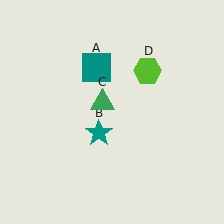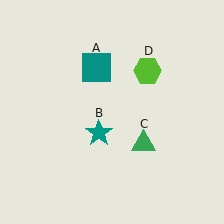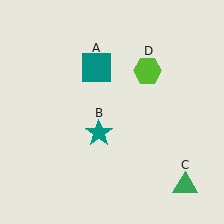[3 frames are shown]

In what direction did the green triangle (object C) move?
The green triangle (object C) moved down and to the right.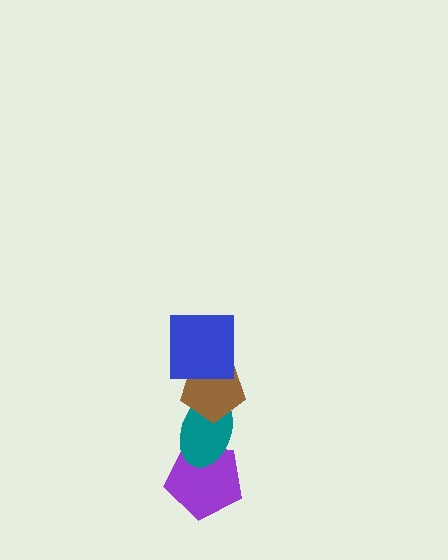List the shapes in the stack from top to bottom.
From top to bottom: the blue square, the brown pentagon, the teal ellipse, the purple pentagon.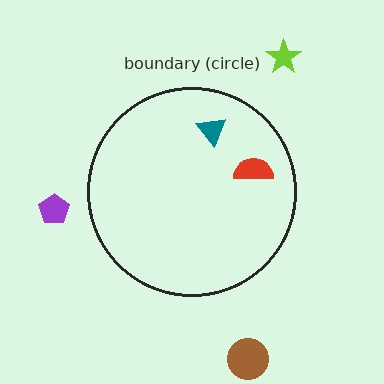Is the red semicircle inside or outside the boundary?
Inside.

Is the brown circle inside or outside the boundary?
Outside.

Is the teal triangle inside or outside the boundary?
Inside.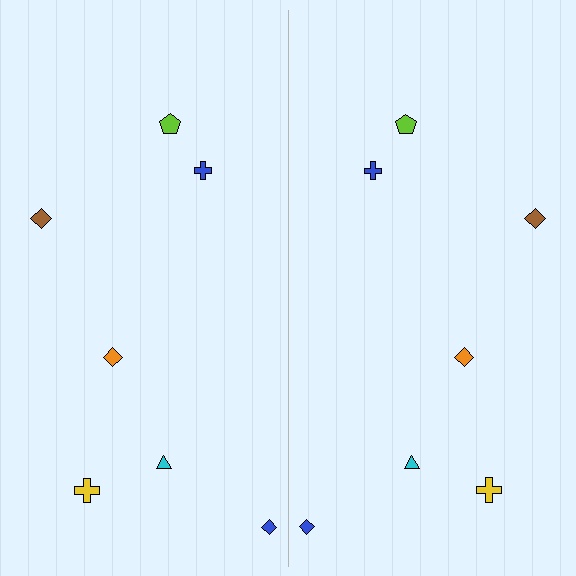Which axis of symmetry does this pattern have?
The pattern has a vertical axis of symmetry running through the center of the image.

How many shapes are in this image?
There are 14 shapes in this image.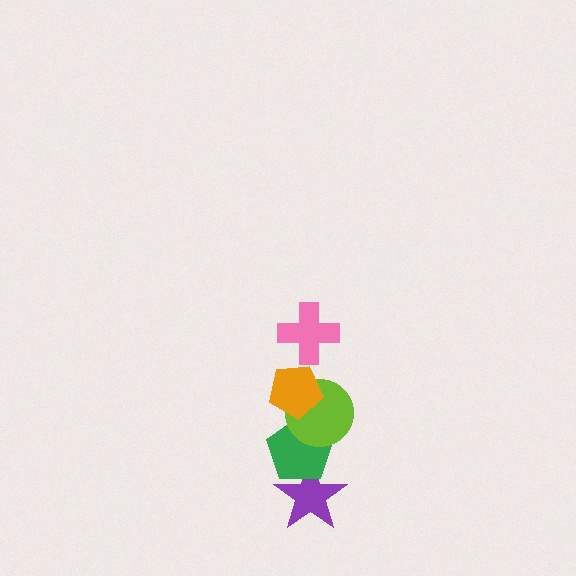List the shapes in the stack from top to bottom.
From top to bottom: the pink cross, the orange pentagon, the lime circle, the green pentagon, the purple star.